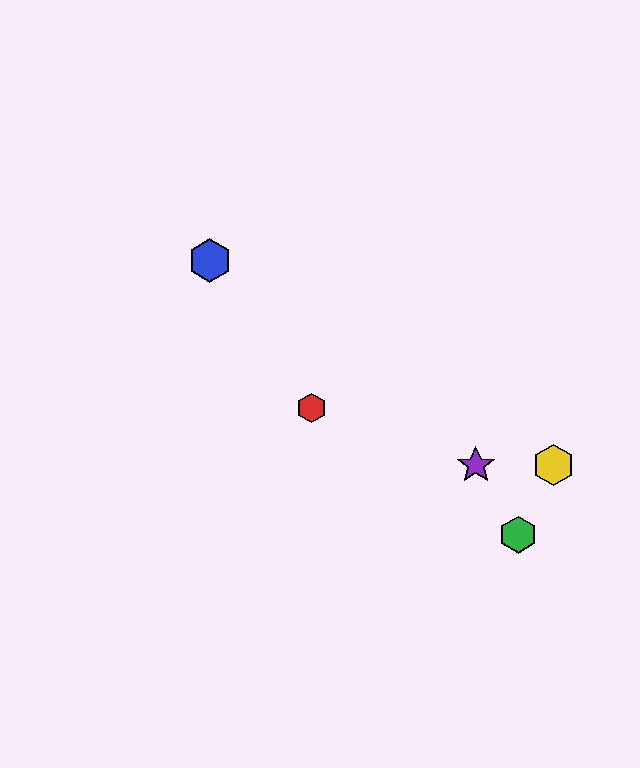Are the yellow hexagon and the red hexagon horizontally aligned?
No, the yellow hexagon is at y≈465 and the red hexagon is at y≈408.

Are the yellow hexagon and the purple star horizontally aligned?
Yes, both are at y≈465.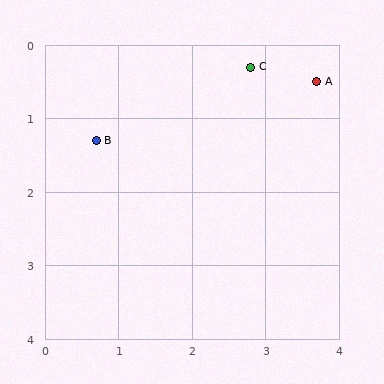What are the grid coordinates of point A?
Point A is at approximately (3.7, 0.5).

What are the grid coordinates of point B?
Point B is at approximately (0.7, 1.3).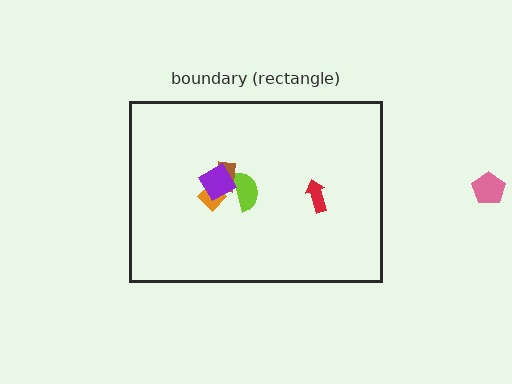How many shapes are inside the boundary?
5 inside, 1 outside.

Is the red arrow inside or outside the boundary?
Inside.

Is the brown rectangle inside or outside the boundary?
Inside.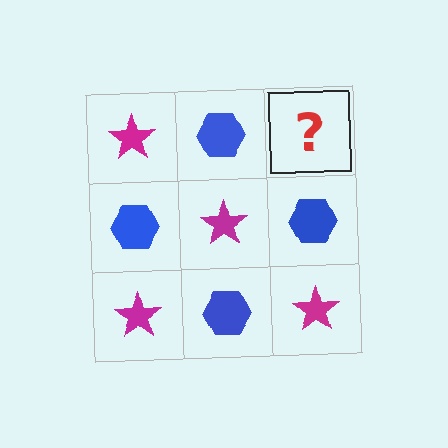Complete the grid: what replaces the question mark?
The question mark should be replaced with a magenta star.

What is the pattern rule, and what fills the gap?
The rule is that it alternates magenta star and blue hexagon in a checkerboard pattern. The gap should be filled with a magenta star.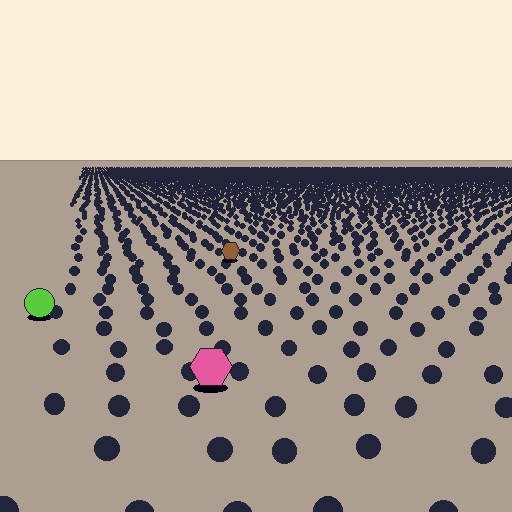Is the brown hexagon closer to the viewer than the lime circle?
No. The lime circle is closer — you can tell from the texture gradient: the ground texture is coarser near it.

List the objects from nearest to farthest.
From nearest to farthest: the pink hexagon, the lime circle, the brown hexagon.